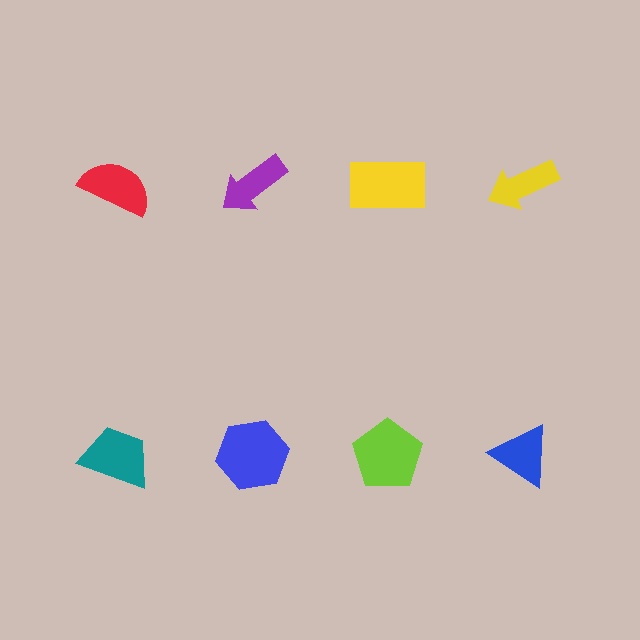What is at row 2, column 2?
A blue hexagon.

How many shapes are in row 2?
4 shapes.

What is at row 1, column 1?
A red semicircle.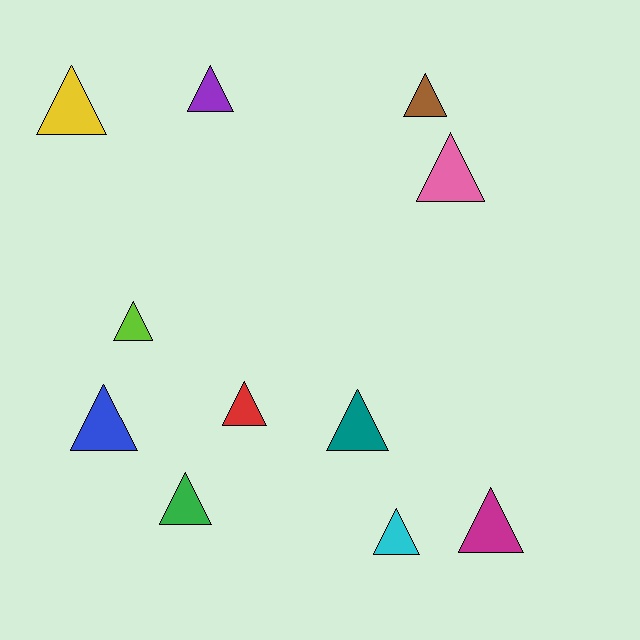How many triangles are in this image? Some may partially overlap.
There are 11 triangles.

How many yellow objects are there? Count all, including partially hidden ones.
There is 1 yellow object.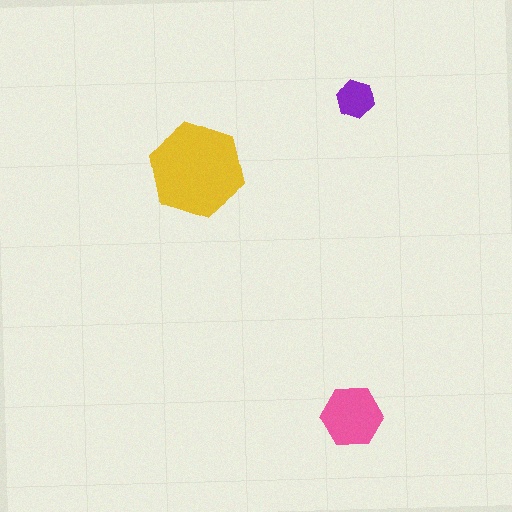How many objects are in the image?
There are 3 objects in the image.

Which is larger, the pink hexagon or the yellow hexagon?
The yellow one.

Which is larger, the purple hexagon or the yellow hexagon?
The yellow one.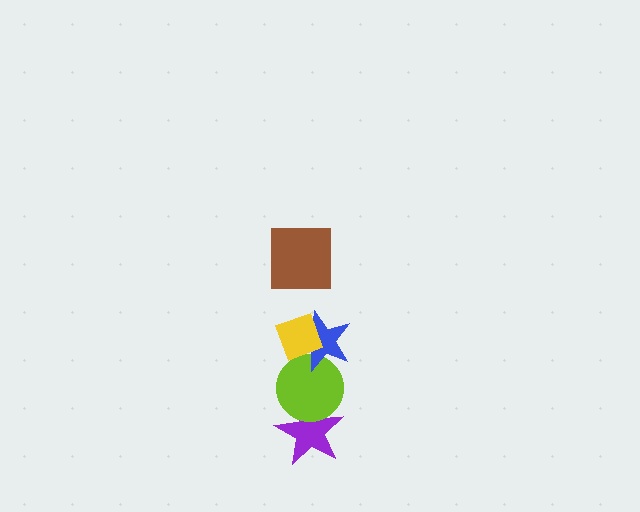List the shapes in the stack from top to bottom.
From top to bottom: the brown square, the yellow diamond, the blue star, the lime circle, the purple star.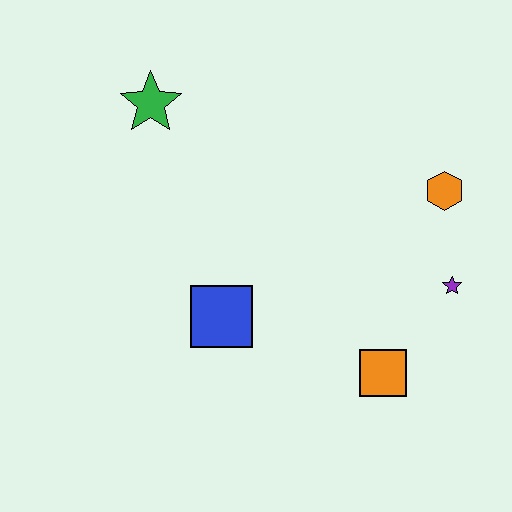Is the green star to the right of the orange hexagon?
No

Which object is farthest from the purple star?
The green star is farthest from the purple star.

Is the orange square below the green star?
Yes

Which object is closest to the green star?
The blue square is closest to the green star.